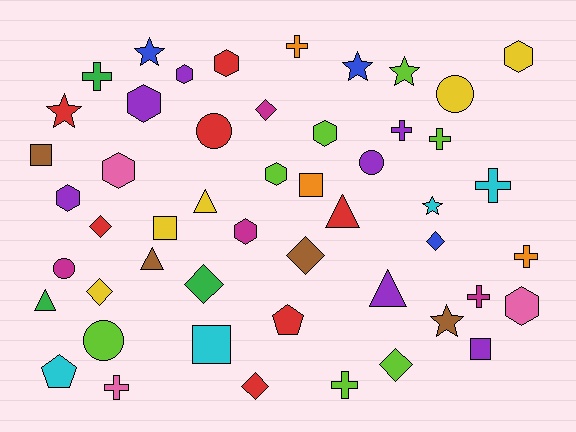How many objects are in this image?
There are 50 objects.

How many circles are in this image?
There are 5 circles.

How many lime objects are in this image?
There are 7 lime objects.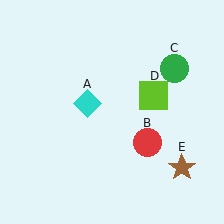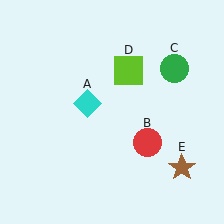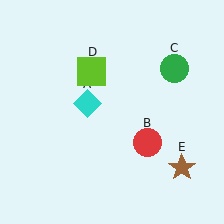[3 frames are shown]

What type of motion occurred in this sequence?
The lime square (object D) rotated counterclockwise around the center of the scene.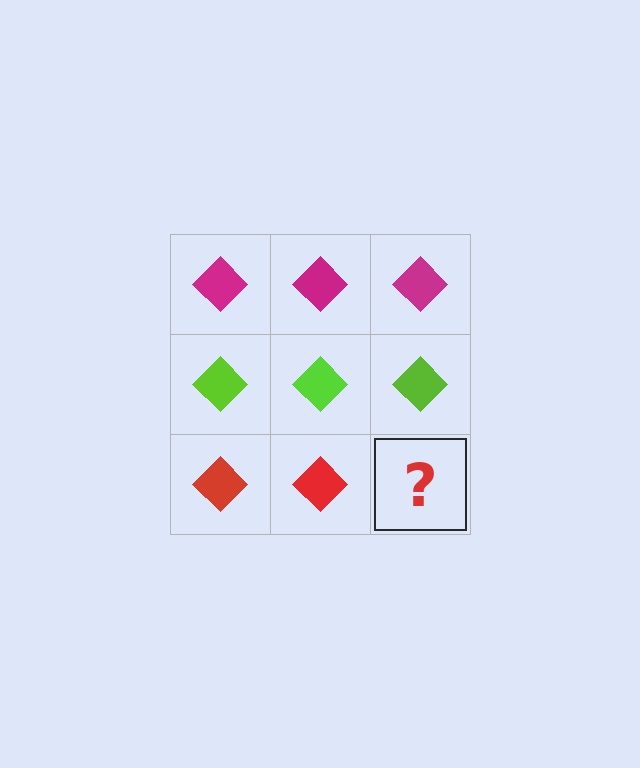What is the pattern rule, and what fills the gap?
The rule is that each row has a consistent color. The gap should be filled with a red diamond.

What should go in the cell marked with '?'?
The missing cell should contain a red diamond.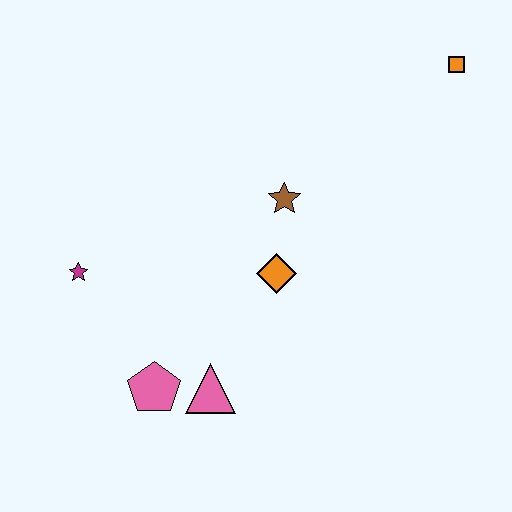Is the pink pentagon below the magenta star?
Yes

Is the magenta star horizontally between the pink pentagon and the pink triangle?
No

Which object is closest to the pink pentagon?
The pink triangle is closest to the pink pentagon.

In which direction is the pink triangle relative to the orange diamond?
The pink triangle is below the orange diamond.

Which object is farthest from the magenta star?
The orange square is farthest from the magenta star.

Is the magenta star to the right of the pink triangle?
No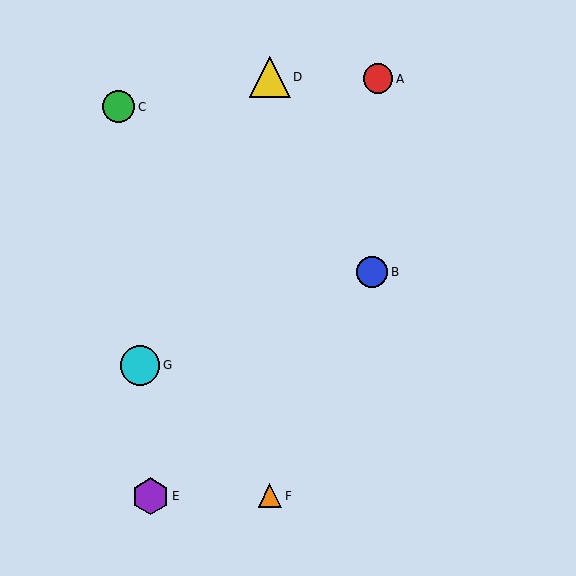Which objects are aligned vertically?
Objects D, F are aligned vertically.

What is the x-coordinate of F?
Object F is at x≈270.